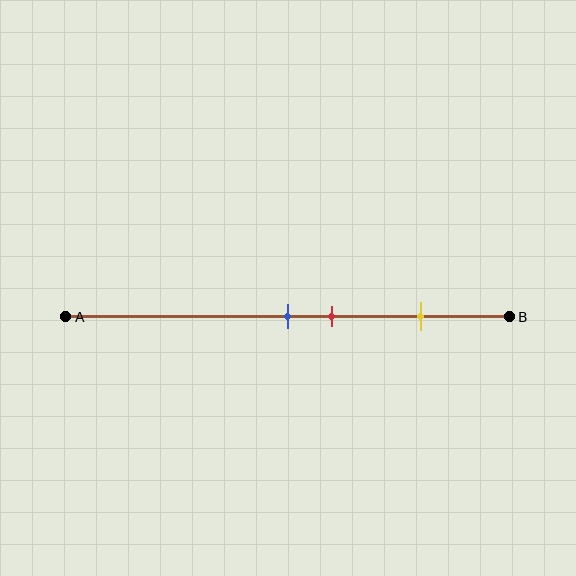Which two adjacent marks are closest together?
The blue and red marks are the closest adjacent pair.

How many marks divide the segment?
There are 3 marks dividing the segment.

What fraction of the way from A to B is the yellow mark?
The yellow mark is approximately 80% (0.8) of the way from A to B.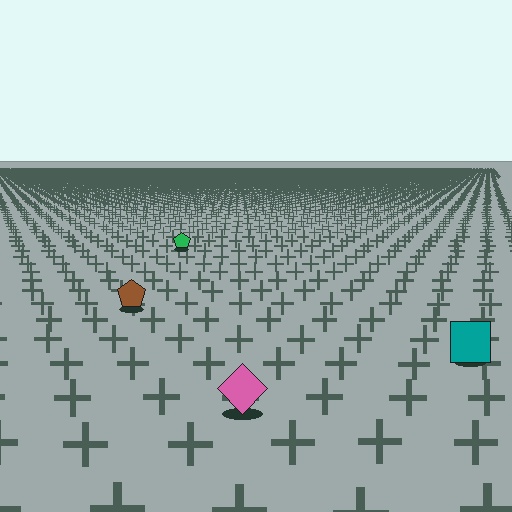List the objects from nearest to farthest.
From nearest to farthest: the pink diamond, the teal square, the brown pentagon, the green pentagon.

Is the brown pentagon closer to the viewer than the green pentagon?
Yes. The brown pentagon is closer — you can tell from the texture gradient: the ground texture is coarser near it.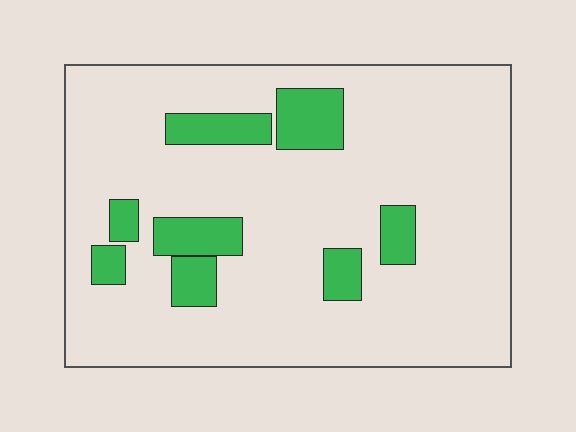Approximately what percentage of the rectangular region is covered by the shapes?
Approximately 15%.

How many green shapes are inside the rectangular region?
8.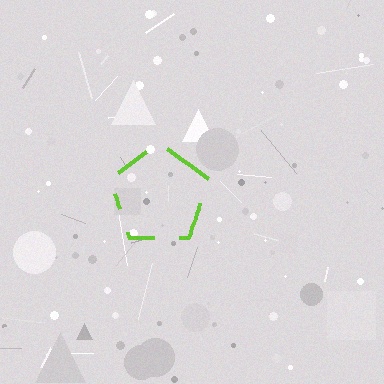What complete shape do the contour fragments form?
The contour fragments form a pentagon.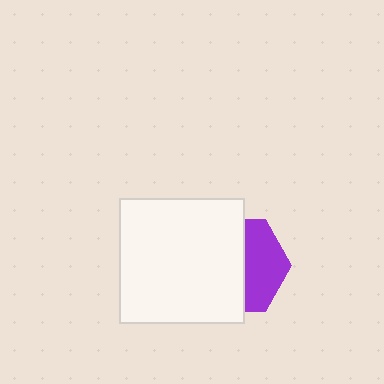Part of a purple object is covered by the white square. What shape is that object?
It is a hexagon.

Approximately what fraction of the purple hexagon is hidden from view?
Roughly 59% of the purple hexagon is hidden behind the white square.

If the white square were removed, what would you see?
You would see the complete purple hexagon.